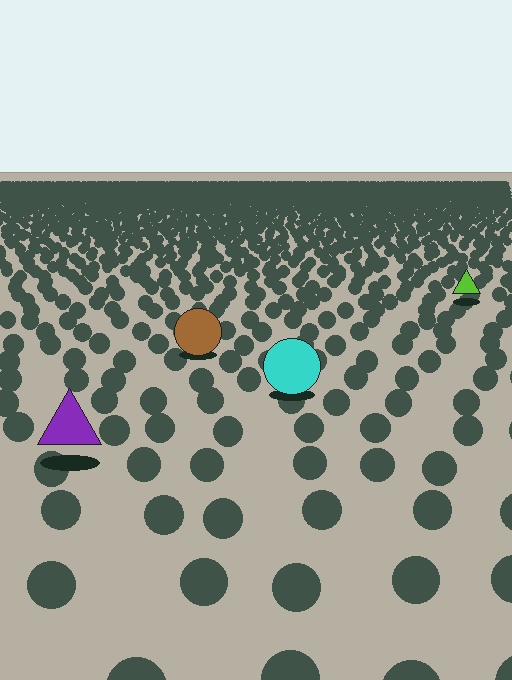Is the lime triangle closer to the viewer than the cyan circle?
No. The cyan circle is closer — you can tell from the texture gradient: the ground texture is coarser near it.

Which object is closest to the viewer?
The purple triangle is closest. The texture marks near it are larger and more spread out.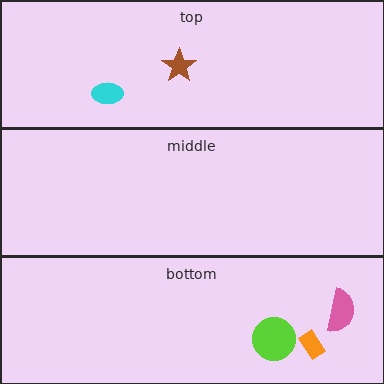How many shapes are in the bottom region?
3.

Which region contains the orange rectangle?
The bottom region.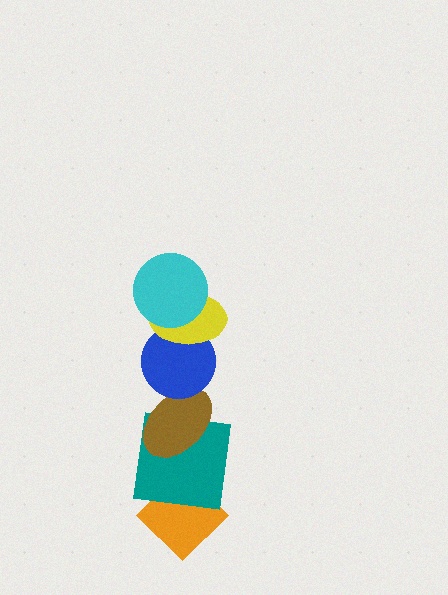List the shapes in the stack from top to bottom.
From top to bottom: the cyan circle, the yellow ellipse, the blue circle, the brown ellipse, the teal square, the orange diamond.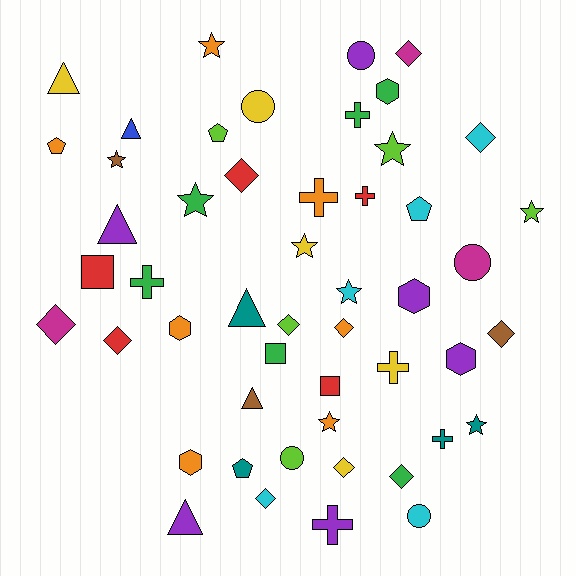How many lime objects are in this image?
There are 5 lime objects.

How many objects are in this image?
There are 50 objects.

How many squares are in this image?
There are 3 squares.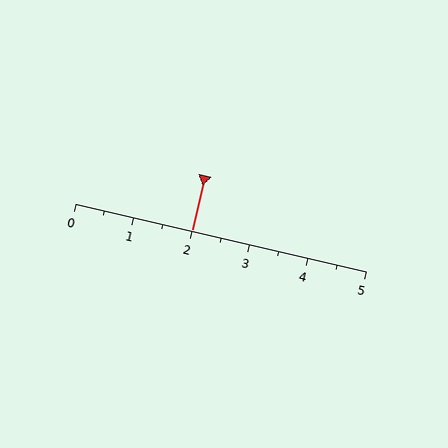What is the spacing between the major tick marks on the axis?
The major ticks are spaced 1 apart.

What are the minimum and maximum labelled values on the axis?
The axis runs from 0 to 5.